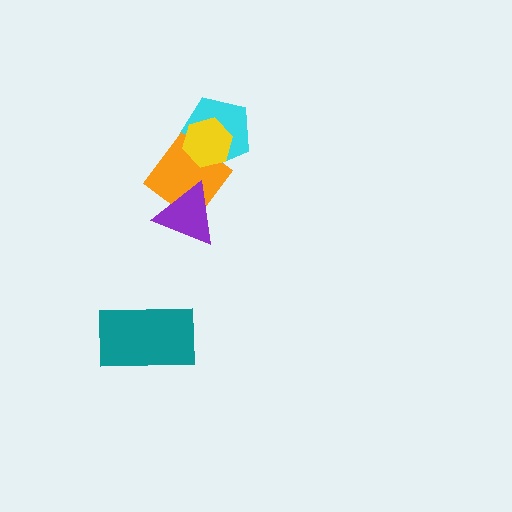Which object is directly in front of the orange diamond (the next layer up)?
The yellow hexagon is directly in front of the orange diamond.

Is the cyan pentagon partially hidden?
Yes, it is partially covered by another shape.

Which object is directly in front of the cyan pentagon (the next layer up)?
The orange diamond is directly in front of the cyan pentagon.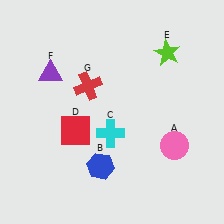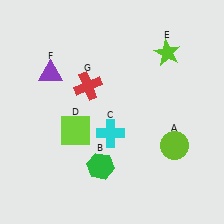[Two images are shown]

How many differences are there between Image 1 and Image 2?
There are 3 differences between the two images.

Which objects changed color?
A changed from pink to lime. B changed from blue to green. D changed from red to lime.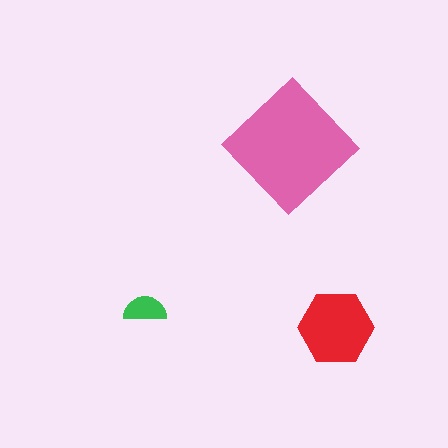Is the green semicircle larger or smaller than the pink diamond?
Smaller.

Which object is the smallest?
The green semicircle.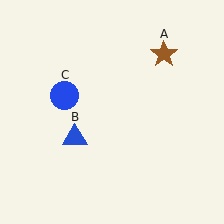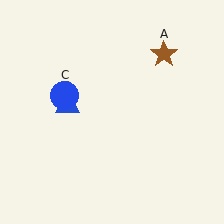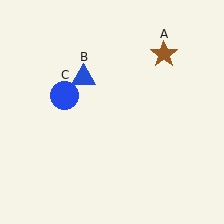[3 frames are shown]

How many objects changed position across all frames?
1 object changed position: blue triangle (object B).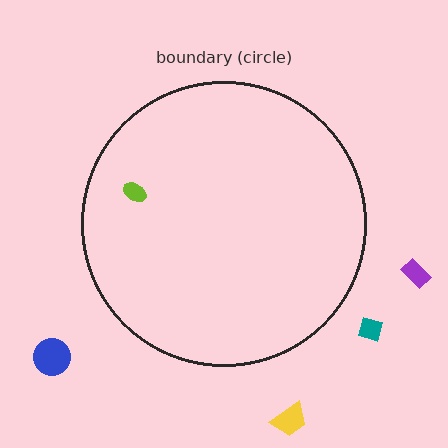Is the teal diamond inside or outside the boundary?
Outside.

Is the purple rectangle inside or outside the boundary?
Outside.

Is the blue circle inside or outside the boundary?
Outside.